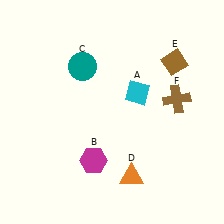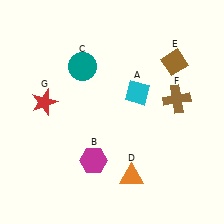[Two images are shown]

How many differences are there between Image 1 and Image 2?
There is 1 difference between the two images.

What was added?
A red star (G) was added in Image 2.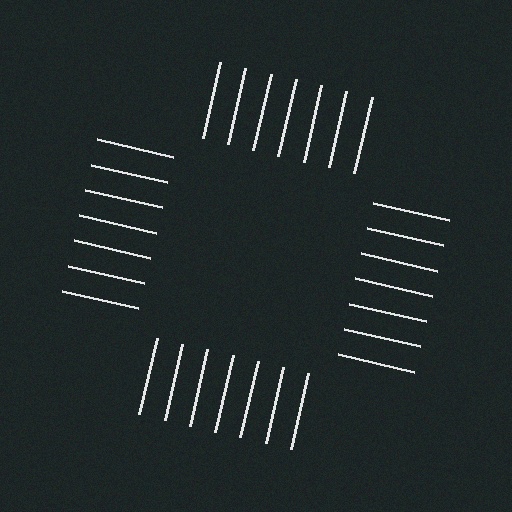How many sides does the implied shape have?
4 sides — the line-ends trace a square.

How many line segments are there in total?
28 — 7 along each of the 4 edges.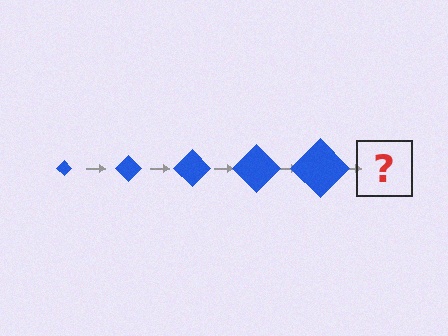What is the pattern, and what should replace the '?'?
The pattern is that the diamond gets progressively larger each step. The '?' should be a blue diamond, larger than the previous one.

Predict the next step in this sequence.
The next step is a blue diamond, larger than the previous one.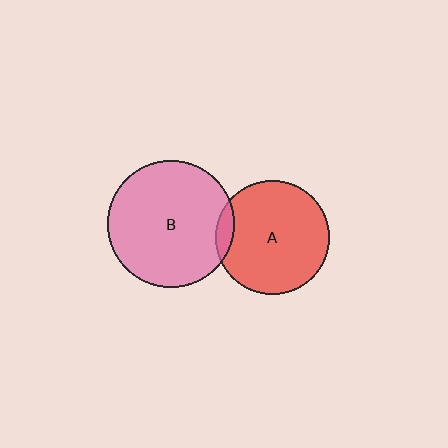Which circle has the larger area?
Circle B (pink).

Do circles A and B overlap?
Yes.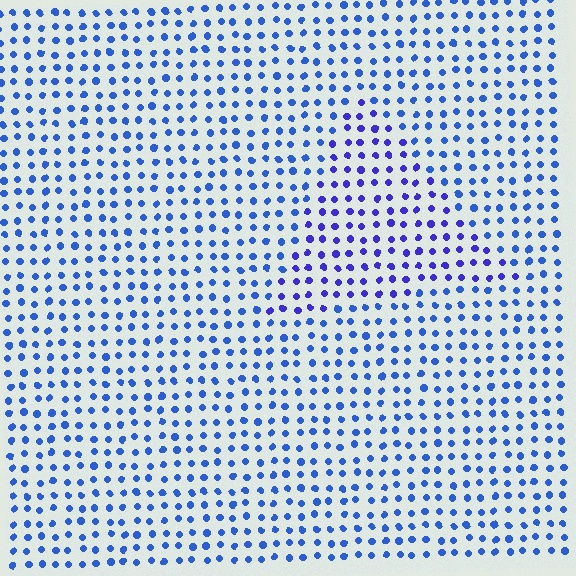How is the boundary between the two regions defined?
The boundary is defined purely by a slight shift in hue (about 24 degrees). Spacing, size, and orientation are identical on both sides.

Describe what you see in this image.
The image is filled with small blue elements in a uniform arrangement. A triangle-shaped region is visible where the elements are tinted to a slightly different hue, forming a subtle color boundary.